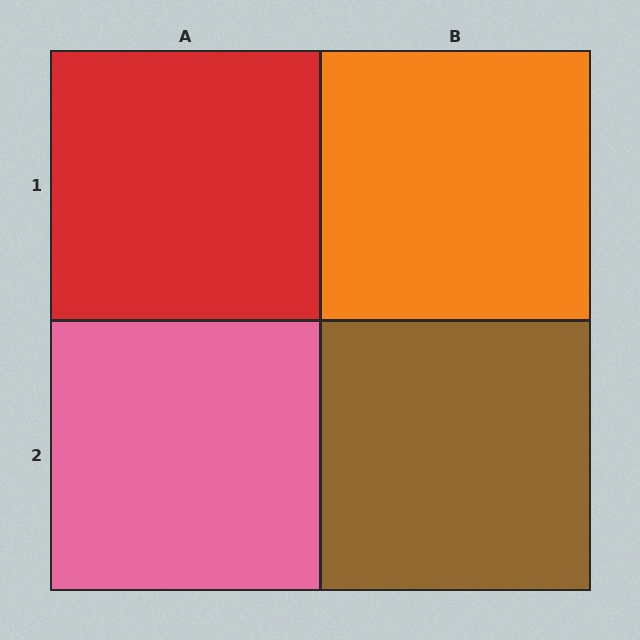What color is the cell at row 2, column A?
Pink.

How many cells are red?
1 cell is red.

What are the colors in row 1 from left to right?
Red, orange.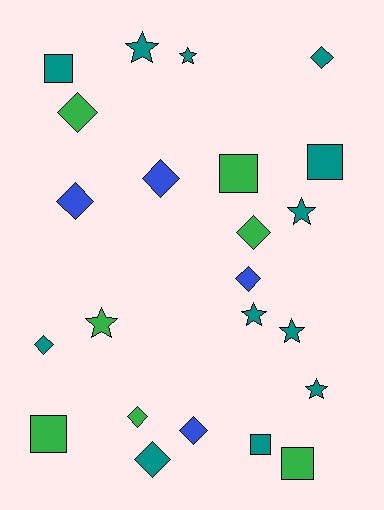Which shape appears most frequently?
Diamond, with 10 objects.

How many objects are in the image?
There are 23 objects.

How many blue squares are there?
There are no blue squares.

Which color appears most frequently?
Teal, with 12 objects.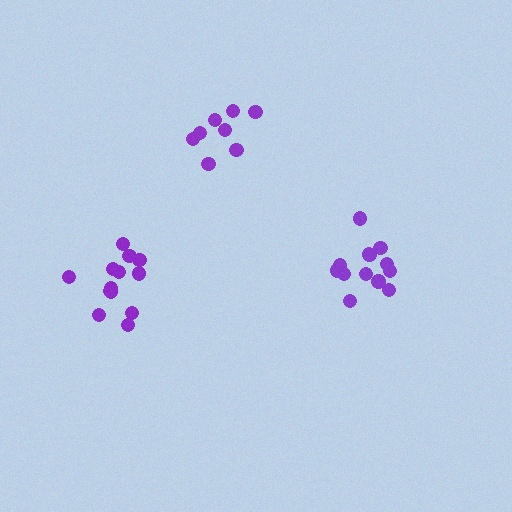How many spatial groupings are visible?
There are 3 spatial groupings.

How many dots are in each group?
Group 1: 13 dots, Group 2: 8 dots, Group 3: 14 dots (35 total).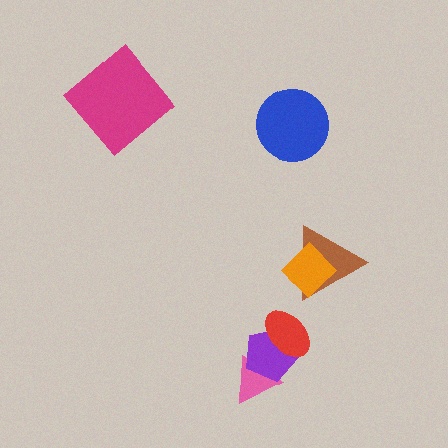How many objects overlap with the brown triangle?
1 object overlaps with the brown triangle.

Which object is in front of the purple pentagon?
The red ellipse is in front of the purple pentagon.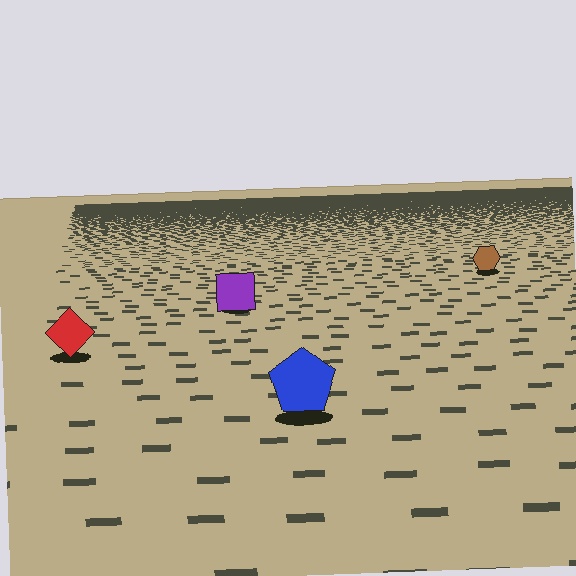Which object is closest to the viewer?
The blue pentagon is closest. The texture marks near it are larger and more spread out.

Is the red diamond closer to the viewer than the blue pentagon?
No. The blue pentagon is closer — you can tell from the texture gradient: the ground texture is coarser near it.